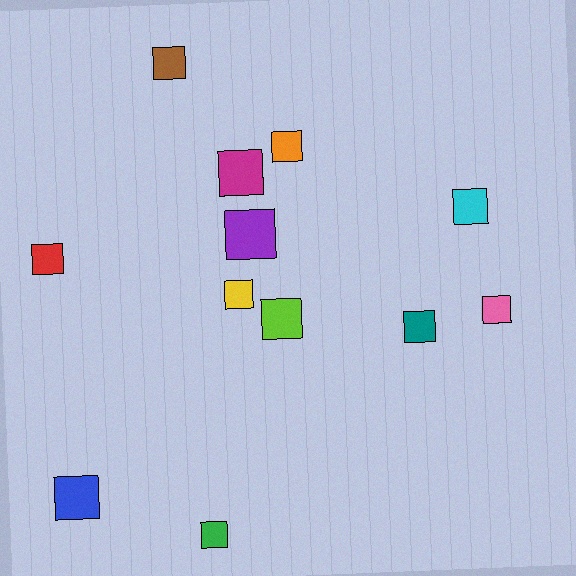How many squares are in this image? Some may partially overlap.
There are 12 squares.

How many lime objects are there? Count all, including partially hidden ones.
There is 1 lime object.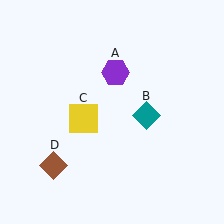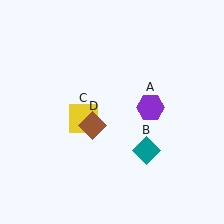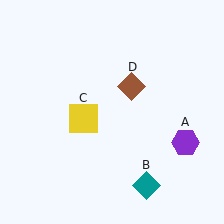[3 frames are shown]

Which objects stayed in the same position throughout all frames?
Yellow square (object C) remained stationary.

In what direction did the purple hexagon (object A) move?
The purple hexagon (object A) moved down and to the right.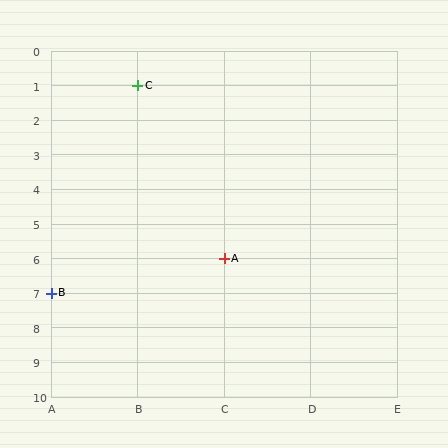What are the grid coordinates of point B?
Point B is at grid coordinates (A, 7).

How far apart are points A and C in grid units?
Points A and C are 1 column and 5 rows apart (about 5.1 grid units diagonally).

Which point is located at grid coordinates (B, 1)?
Point C is at (B, 1).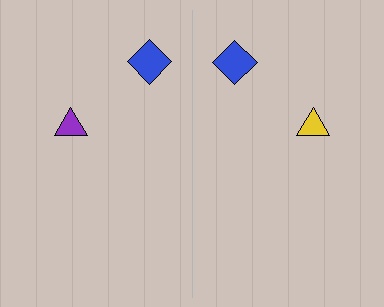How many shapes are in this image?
There are 4 shapes in this image.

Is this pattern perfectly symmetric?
No, the pattern is not perfectly symmetric. The yellow triangle on the right side breaks the symmetry — its mirror counterpart is purple.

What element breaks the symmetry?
The yellow triangle on the right side breaks the symmetry — its mirror counterpart is purple.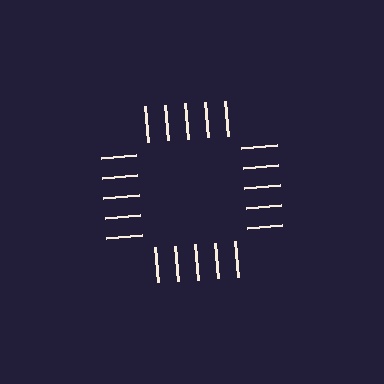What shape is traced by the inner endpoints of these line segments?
An illusory square — the line segments terminate on its edges but no continuous stroke is drawn.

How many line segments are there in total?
20 — 5 along each of the 4 edges.